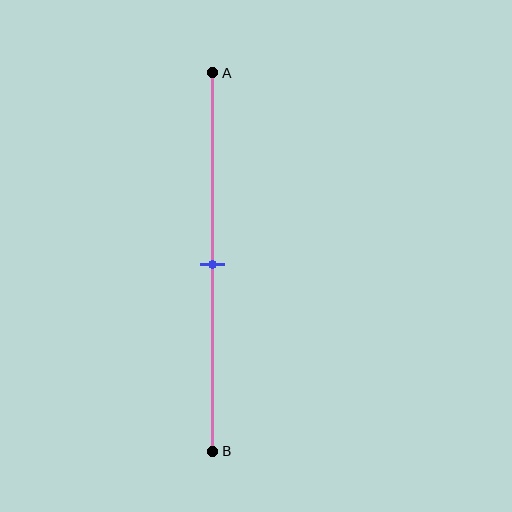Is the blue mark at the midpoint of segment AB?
Yes, the mark is approximately at the midpoint.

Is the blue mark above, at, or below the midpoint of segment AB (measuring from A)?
The blue mark is approximately at the midpoint of segment AB.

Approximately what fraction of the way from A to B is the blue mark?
The blue mark is approximately 50% of the way from A to B.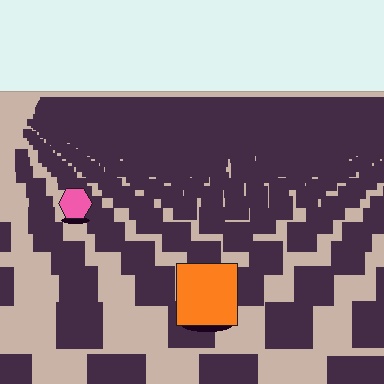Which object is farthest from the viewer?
The pink hexagon is farthest from the viewer. It appears smaller and the ground texture around it is denser.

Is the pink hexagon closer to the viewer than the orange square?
No. The orange square is closer — you can tell from the texture gradient: the ground texture is coarser near it.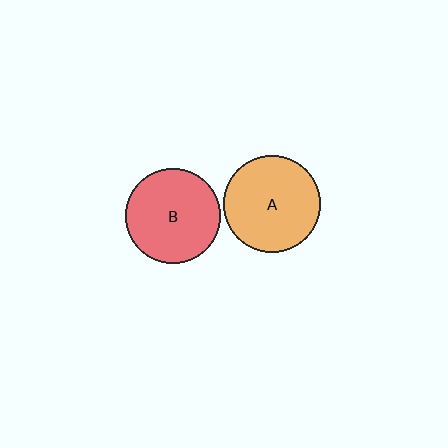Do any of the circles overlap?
No, none of the circles overlap.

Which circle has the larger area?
Circle A (orange).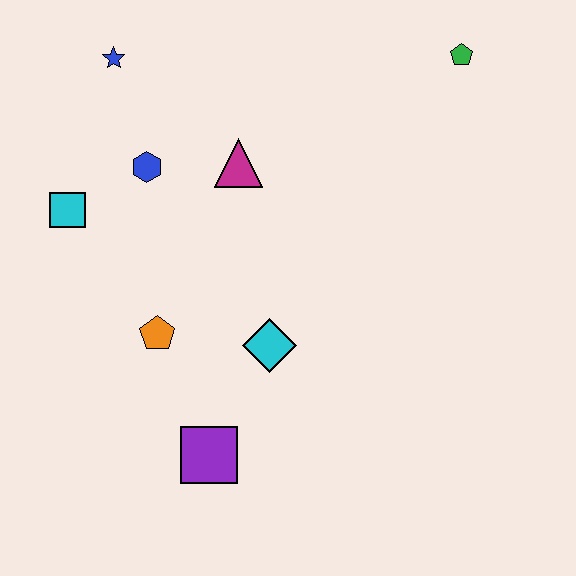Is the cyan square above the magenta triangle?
No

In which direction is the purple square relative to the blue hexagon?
The purple square is below the blue hexagon.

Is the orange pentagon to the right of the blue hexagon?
Yes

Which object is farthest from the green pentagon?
The purple square is farthest from the green pentagon.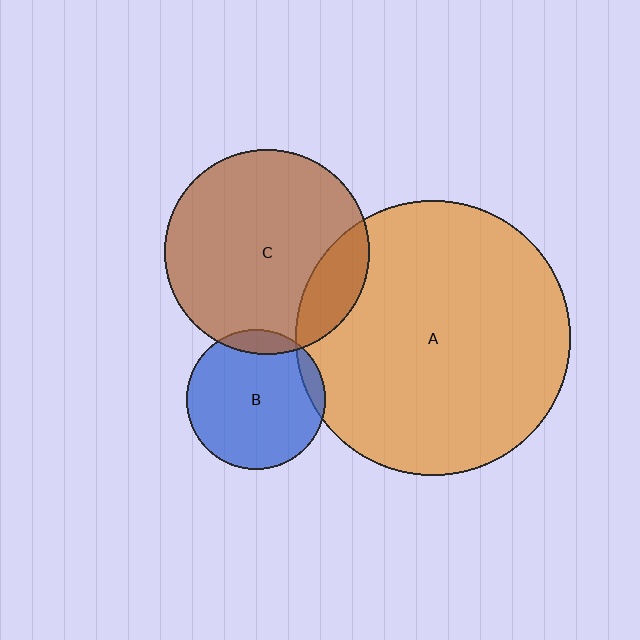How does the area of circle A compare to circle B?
Approximately 3.9 times.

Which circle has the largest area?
Circle A (orange).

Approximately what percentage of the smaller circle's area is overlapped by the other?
Approximately 10%.